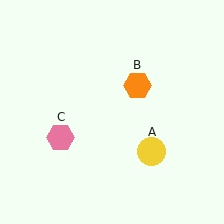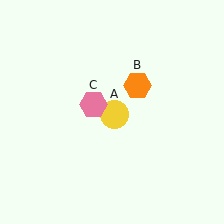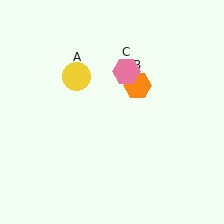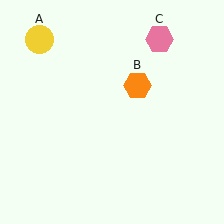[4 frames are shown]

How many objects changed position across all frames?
2 objects changed position: yellow circle (object A), pink hexagon (object C).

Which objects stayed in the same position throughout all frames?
Orange hexagon (object B) remained stationary.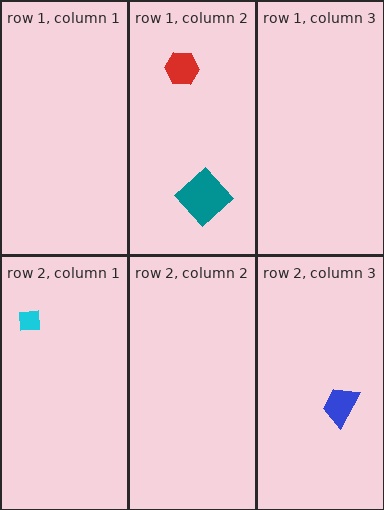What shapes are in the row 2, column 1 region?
The cyan square.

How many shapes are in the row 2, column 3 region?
1.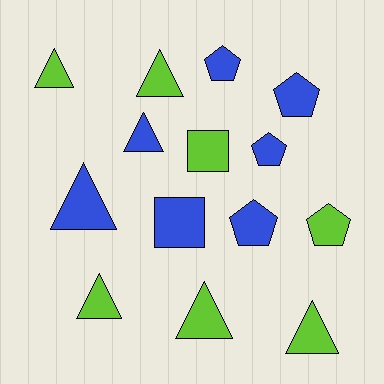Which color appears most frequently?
Lime, with 7 objects.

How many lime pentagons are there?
There is 1 lime pentagon.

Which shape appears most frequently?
Triangle, with 7 objects.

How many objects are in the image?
There are 14 objects.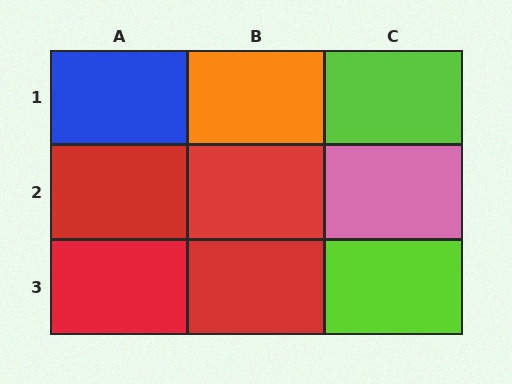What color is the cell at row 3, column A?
Red.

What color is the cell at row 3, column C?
Lime.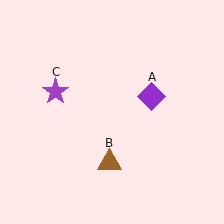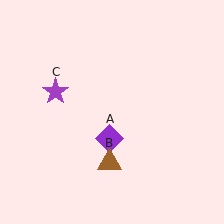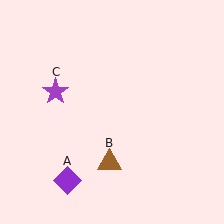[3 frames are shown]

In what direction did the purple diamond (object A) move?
The purple diamond (object A) moved down and to the left.